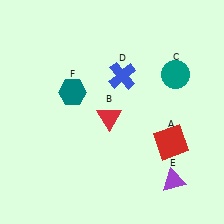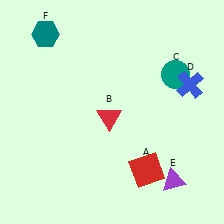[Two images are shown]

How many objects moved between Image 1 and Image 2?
3 objects moved between the two images.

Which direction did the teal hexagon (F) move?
The teal hexagon (F) moved up.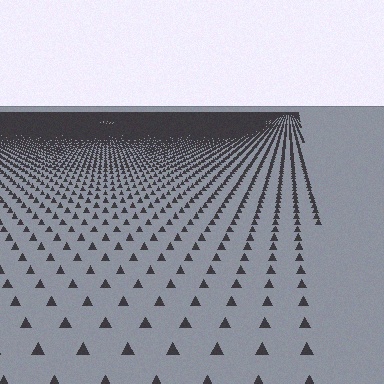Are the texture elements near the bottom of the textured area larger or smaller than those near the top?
Larger. Near the bottom, elements are closer to the viewer and appear at a bigger on-screen size.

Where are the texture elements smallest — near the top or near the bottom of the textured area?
Near the top.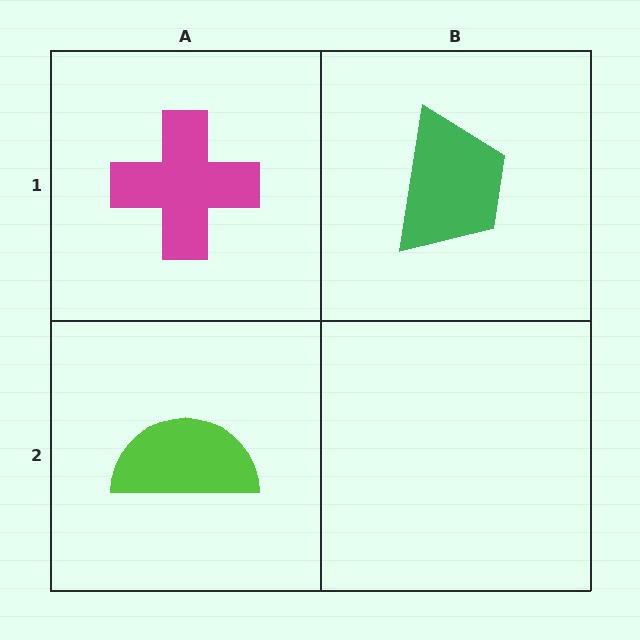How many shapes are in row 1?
2 shapes.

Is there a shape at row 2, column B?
No, that cell is empty.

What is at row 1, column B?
A green trapezoid.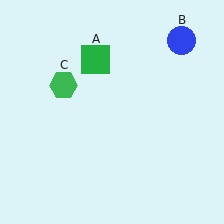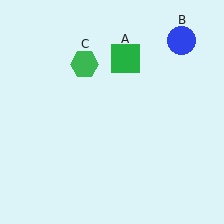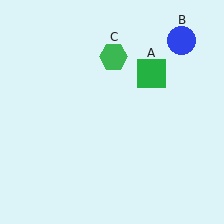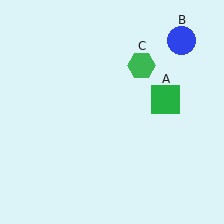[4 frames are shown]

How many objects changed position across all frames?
2 objects changed position: green square (object A), green hexagon (object C).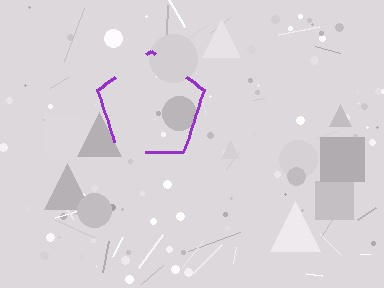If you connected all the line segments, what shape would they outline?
They would outline a pentagon.